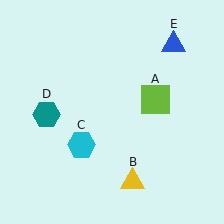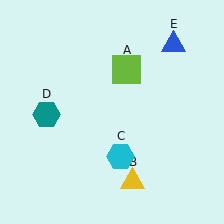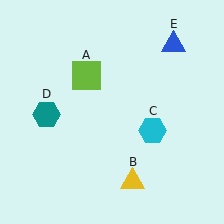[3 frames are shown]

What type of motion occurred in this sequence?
The lime square (object A), cyan hexagon (object C) rotated counterclockwise around the center of the scene.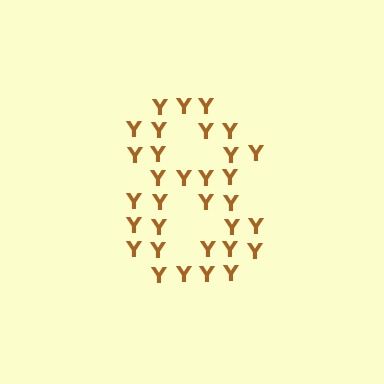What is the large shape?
The large shape is the digit 8.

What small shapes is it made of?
It is made of small letter Y's.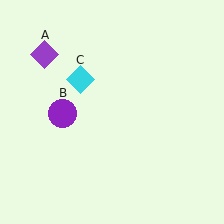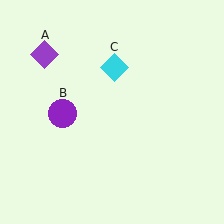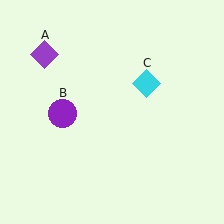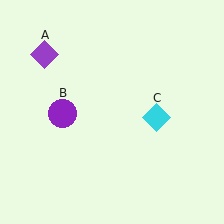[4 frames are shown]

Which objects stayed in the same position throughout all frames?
Purple diamond (object A) and purple circle (object B) remained stationary.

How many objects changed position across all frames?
1 object changed position: cyan diamond (object C).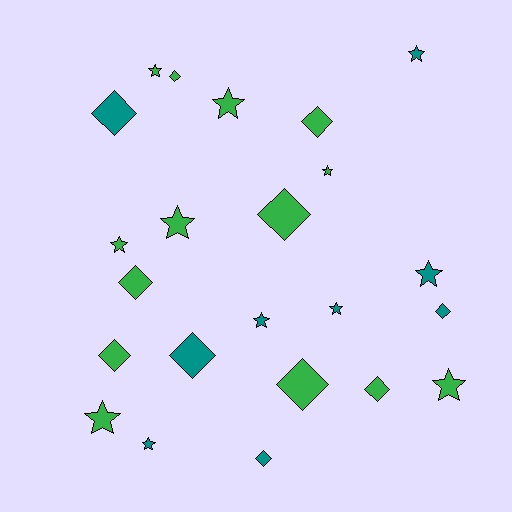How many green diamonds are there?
There are 7 green diamonds.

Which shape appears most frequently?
Star, with 12 objects.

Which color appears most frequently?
Green, with 14 objects.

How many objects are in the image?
There are 23 objects.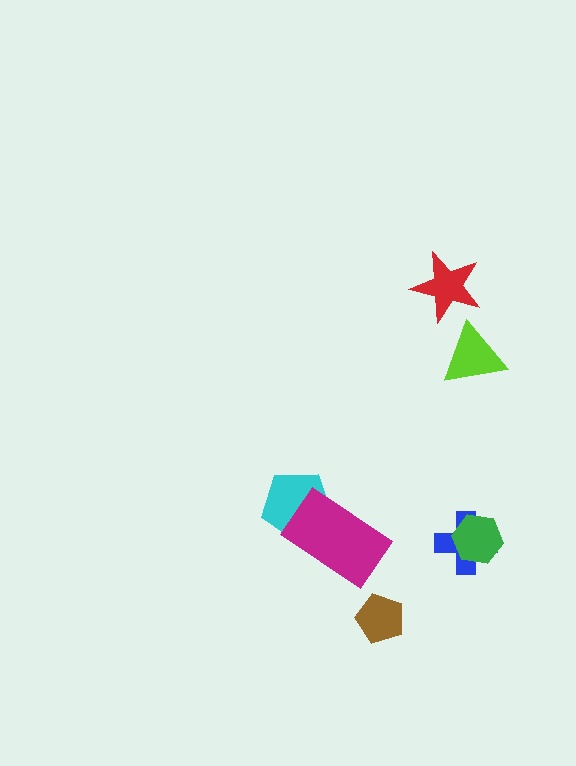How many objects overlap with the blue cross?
1 object overlaps with the blue cross.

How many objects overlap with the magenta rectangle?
1 object overlaps with the magenta rectangle.